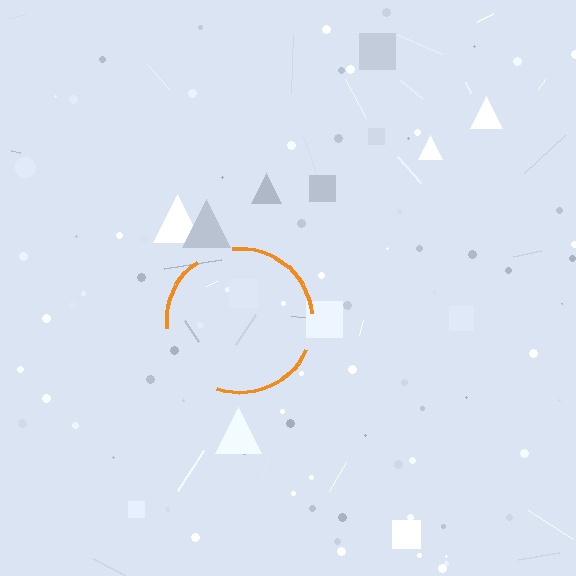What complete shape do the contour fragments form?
The contour fragments form a circle.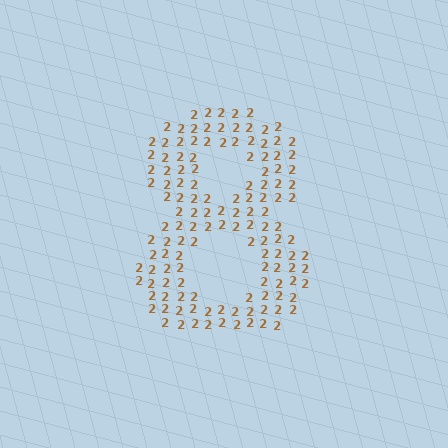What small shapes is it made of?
It is made of small digit 2's.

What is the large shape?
The large shape is the digit 8.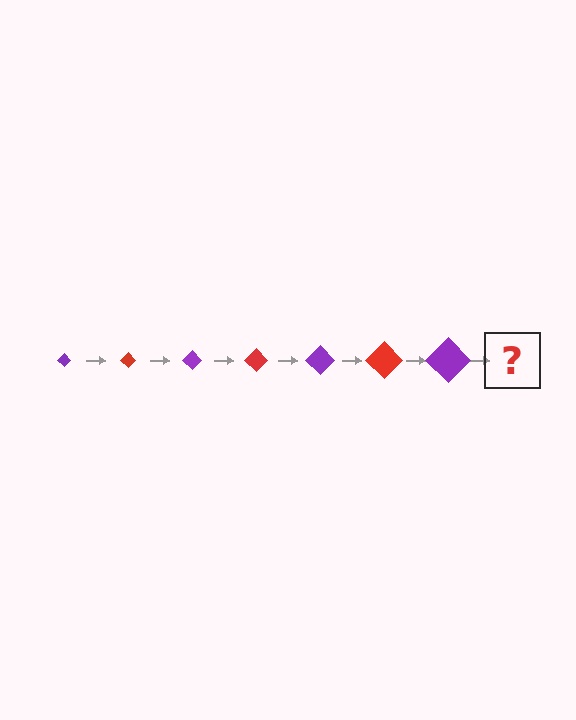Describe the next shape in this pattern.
It should be a red diamond, larger than the previous one.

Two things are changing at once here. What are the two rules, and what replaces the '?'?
The two rules are that the diamond grows larger each step and the color cycles through purple and red. The '?' should be a red diamond, larger than the previous one.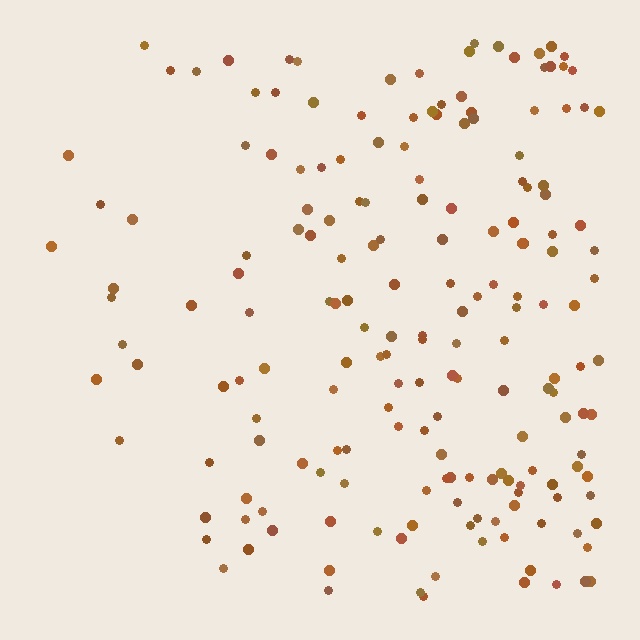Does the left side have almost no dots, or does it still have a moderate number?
Still a moderate number, just noticeably fewer than the right.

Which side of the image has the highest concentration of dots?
The right.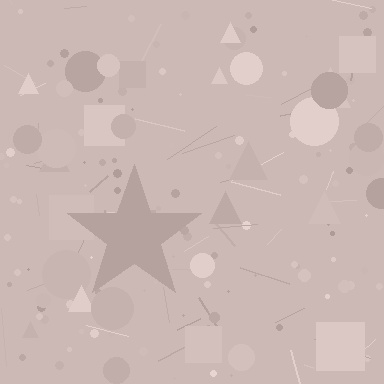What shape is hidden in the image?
A star is hidden in the image.